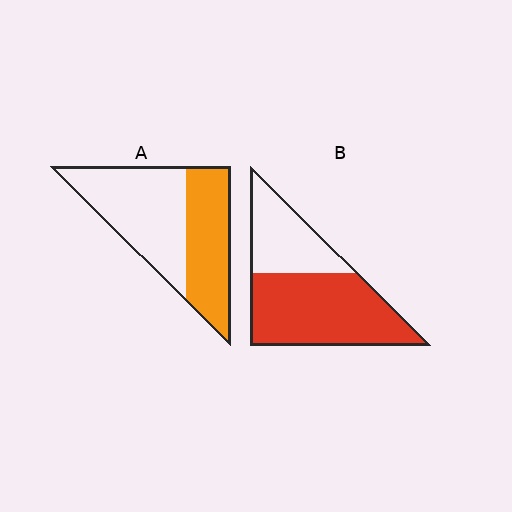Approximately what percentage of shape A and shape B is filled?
A is approximately 45% and B is approximately 65%.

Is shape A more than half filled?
No.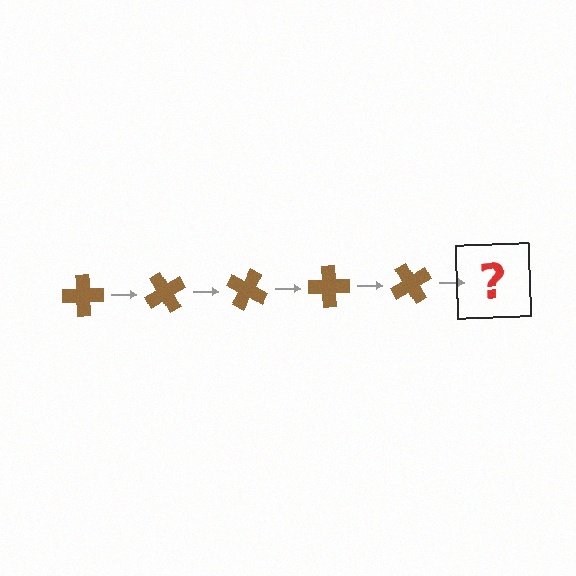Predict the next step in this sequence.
The next step is a brown cross rotated 300 degrees.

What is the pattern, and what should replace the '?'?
The pattern is that the cross rotates 60 degrees each step. The '?' should be a brown cross rotated 300 degrees.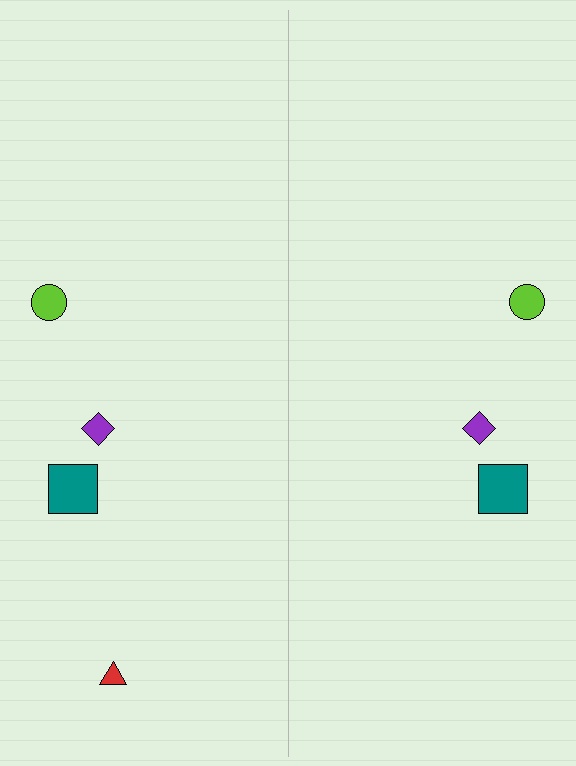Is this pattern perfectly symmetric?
No, the pattern is not perfectly symmetric. A red triangle is missing from the right side.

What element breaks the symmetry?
A red triangle is missing from the right side.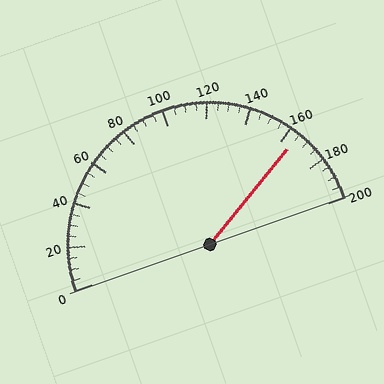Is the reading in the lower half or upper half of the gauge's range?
The reading is in the upper half of the range (0 to 200).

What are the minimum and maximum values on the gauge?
The gauge ranges from 0 to 200.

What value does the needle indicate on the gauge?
The needle indicates approximately 165.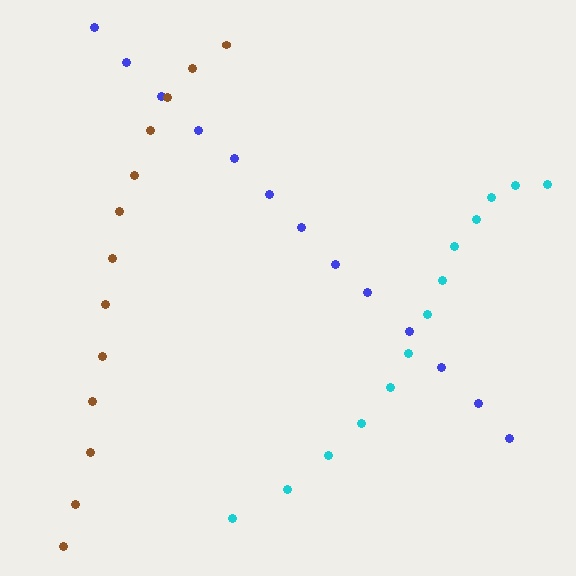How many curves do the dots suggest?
There are 3 distinct paths.